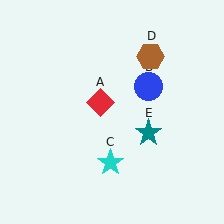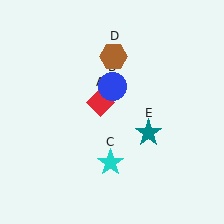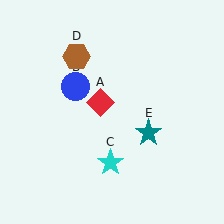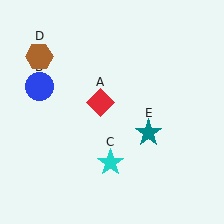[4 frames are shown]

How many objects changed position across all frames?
2 objects changed position: blue circle (object B), brown hexagon (object D).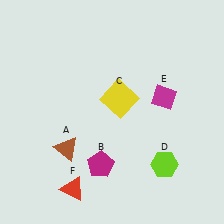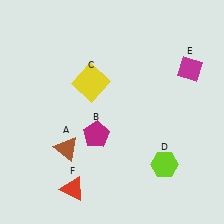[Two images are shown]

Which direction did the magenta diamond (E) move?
The magenta diamond (E) moved up.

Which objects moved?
The objects that moved are: the magenta pentagon (B), the yellow square (C), the magenta diamond (E).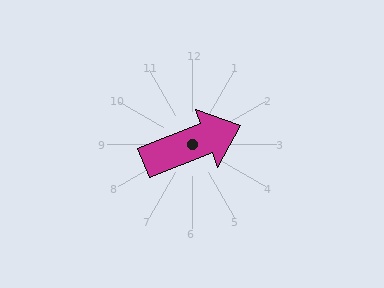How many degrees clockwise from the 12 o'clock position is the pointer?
Approximately 69 degrees.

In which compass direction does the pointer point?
East.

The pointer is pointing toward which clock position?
Roughly 2 o'clock.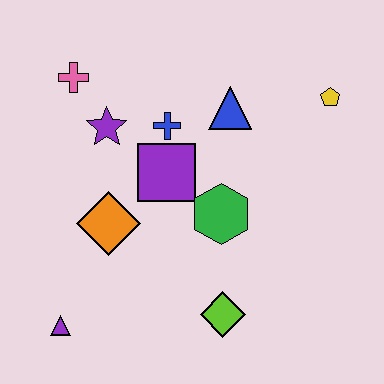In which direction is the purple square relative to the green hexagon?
The purple square is to the left of the green hexagon.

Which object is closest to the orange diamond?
The purple square is closest to the orange diamond.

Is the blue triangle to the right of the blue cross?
Yes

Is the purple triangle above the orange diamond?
No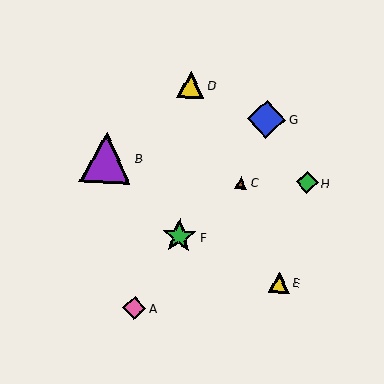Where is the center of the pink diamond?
The center of the pink diamond is at (134, 308).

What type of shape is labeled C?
Shape C is a brown triangle.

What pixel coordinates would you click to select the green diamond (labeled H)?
Click at (307, 182) to select the green diamond H.